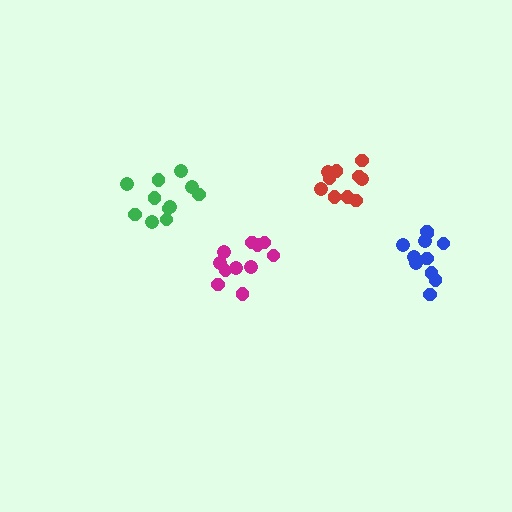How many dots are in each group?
Group 1: 11 dots, Group 2: 11 dots, Group 3: 11 dots, Group 4: 11 dots (44 total).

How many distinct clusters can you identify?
There are 4 distinct clusters.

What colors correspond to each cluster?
The clusters are colored: red, green, magenta, blue.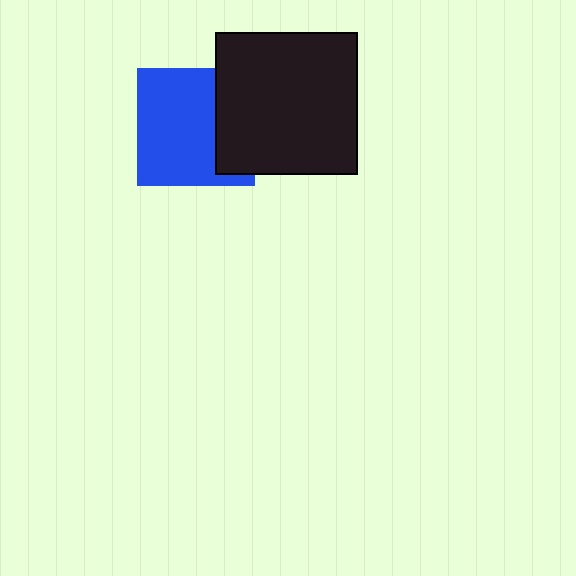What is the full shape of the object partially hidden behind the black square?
The partially hidden object is a blue square.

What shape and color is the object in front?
The object in front is a black square.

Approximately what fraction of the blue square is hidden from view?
Roughly 31% of the blue square is hidden behind the black square.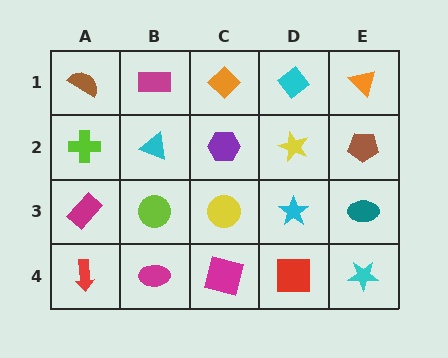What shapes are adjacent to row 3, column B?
A cyan triangle (row 2, column B), a magenta ellipse (row 4, column B), a magenta rectangle (row 3, column A), a yellow circle (row 3, column C).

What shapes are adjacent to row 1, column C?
A purple hexagon (row 2, column C), a magenta rectangle (row 1, column B), a cyan diamond (row 1, column D).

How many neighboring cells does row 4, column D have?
3.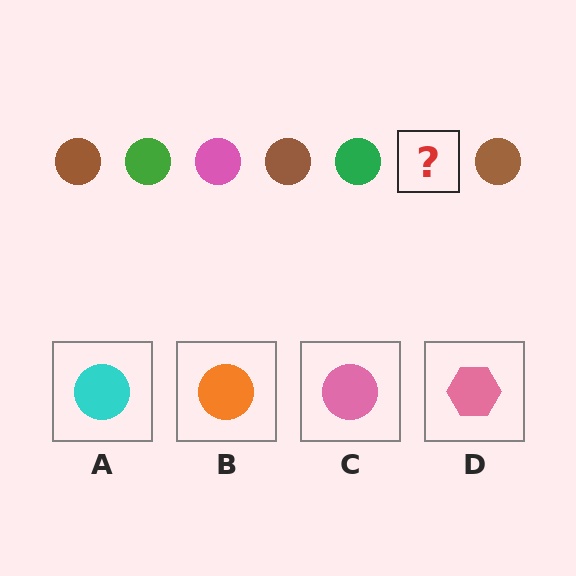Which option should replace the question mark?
Option C.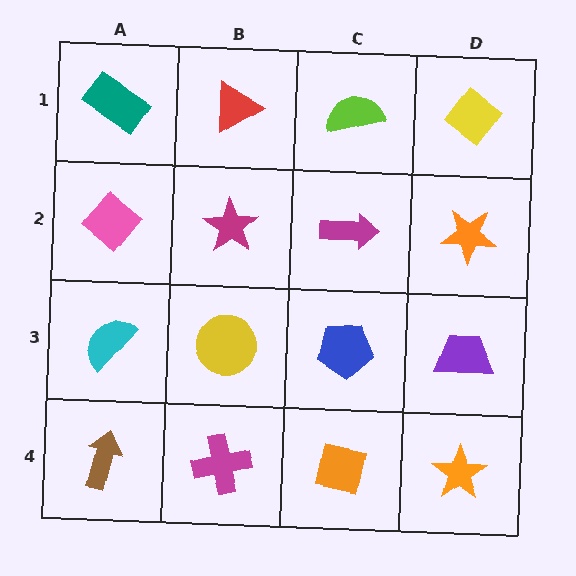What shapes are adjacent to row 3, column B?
A magenta star (row 2, column B), a magenta cross (row 4, column B), a cyan semicircle (row 3, column A), a blue pentagon (row 3, column C).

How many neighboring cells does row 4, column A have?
2.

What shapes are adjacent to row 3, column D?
An orange star (row 2, column D), an orange star (row 4, column D), a blue pentagon (row 3, column C).